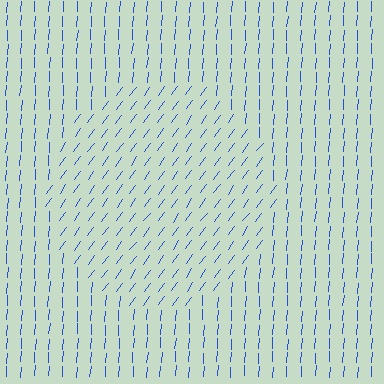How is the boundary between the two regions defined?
The boundary is defined purely by a change in line orientation (approximately 32 degrees difference). All lines are the same color and thickness.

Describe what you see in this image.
The image is filled with small blue line segments. A circle region in the image has lines oriented differently from the surrounding lines, creating a visible texture boundary.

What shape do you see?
I see a circle.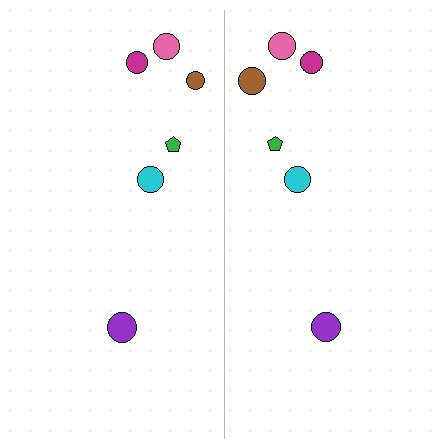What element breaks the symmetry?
The brown circle on the right side has a different size than its mirror counterpart.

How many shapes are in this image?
There are 12 shapes in this image.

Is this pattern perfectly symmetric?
No, the pattern is not perfectly symmetric. The brown circle on the right side has a different size than its mirror counterpart.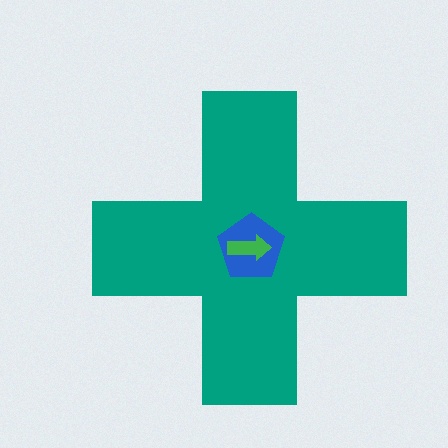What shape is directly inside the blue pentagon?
The green arrow.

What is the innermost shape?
The green arrow.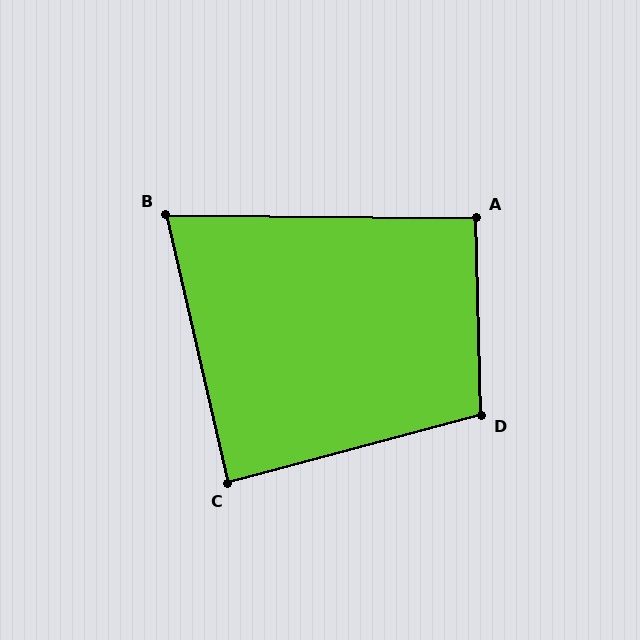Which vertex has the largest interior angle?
D, at approximately 104 degrees.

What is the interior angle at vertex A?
Approximately 92 degrees (approximately right).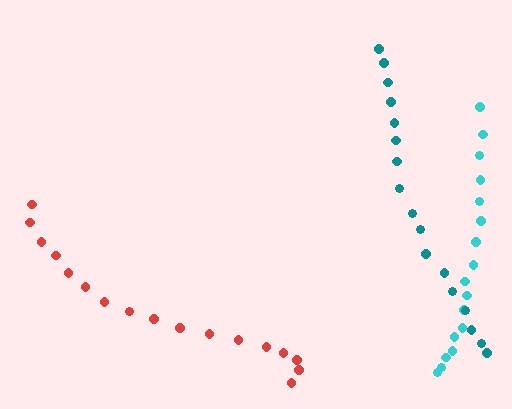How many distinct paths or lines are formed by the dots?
There are 3 distinct paths.